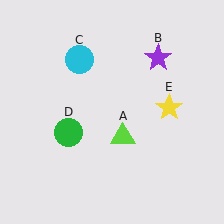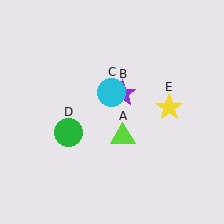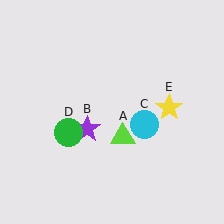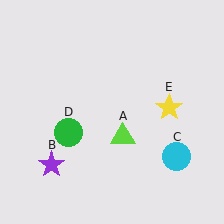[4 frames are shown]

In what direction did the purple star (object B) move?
The purple star (object B) moved down and to the left.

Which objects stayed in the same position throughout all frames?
Lime triangle (object A) and green circle (object D) and yellow star (object E) remained stationary.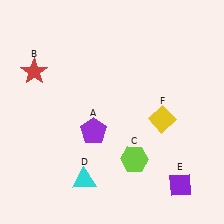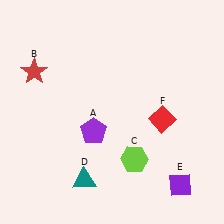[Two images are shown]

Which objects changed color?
D changed from cyan to teal. F changed from yellow to red.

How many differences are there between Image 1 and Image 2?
There are 2 differences between the two images.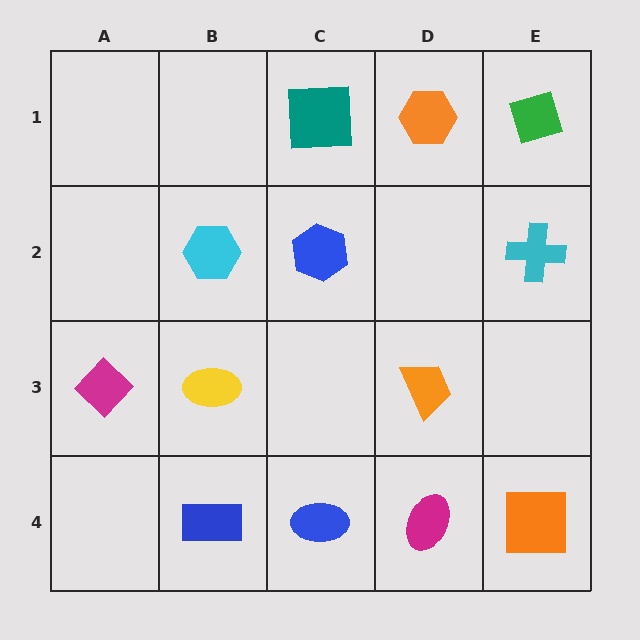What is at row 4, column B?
A blue rectangle.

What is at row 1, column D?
An orange hexagon.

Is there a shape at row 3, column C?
No, that cell is empty.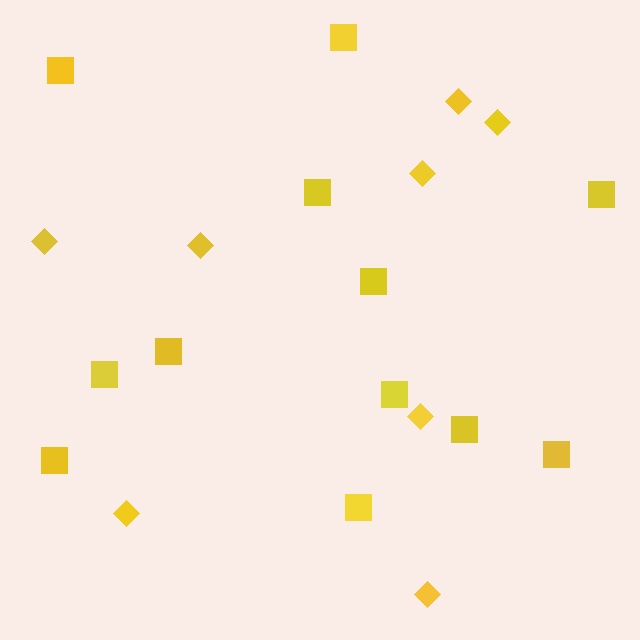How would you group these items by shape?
There are 2 groups: one group of diamonds (8) and one group of squares (12).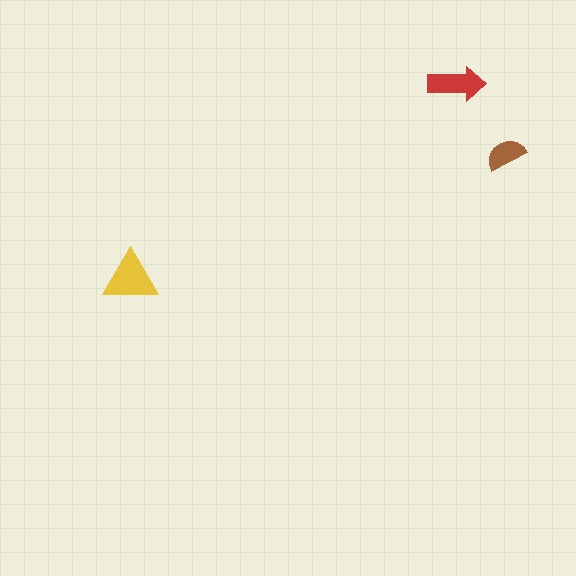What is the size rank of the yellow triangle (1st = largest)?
1st.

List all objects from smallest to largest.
The brown semicircle, the red arrow, the yellow triangle.